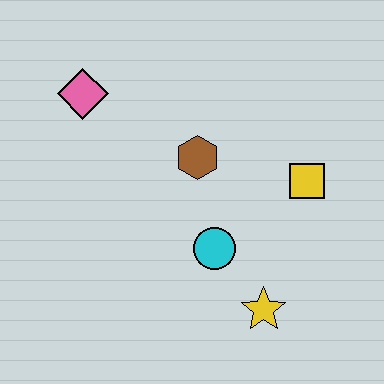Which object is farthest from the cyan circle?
The pink diamond is farthest from the cyan circle.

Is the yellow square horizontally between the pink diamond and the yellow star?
No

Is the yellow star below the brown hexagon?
Yes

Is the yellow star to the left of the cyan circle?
No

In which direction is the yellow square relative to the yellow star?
The yellow square is above the yellow star.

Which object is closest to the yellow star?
The cyan circle is closest to the yellow star.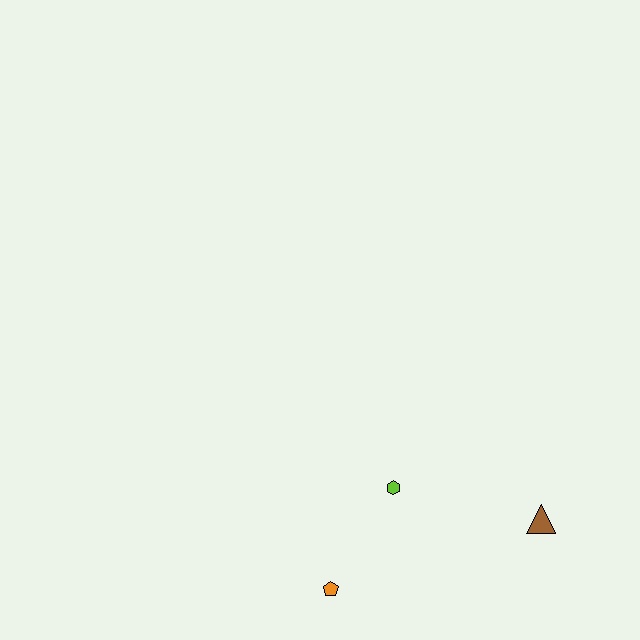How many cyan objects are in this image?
There are no cyan objects.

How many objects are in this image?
There are 3 objects.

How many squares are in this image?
There are no squares.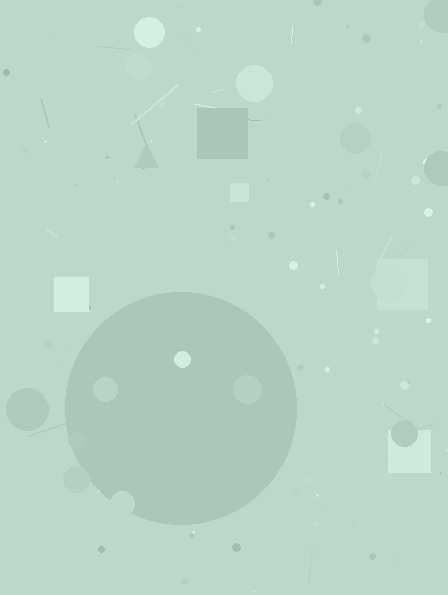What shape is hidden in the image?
A circle is hidden in the image.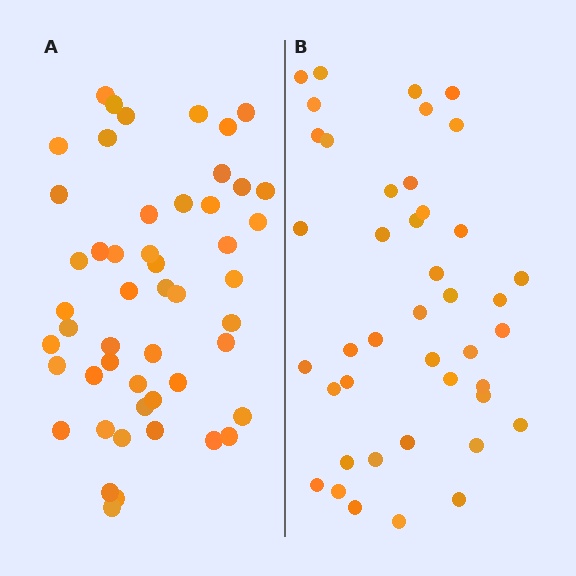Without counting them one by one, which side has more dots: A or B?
Region A (the left region) has more dots.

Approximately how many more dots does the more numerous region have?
Region A has roughly 8 or so more dots than region B.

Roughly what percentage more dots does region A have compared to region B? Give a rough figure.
About 20% more.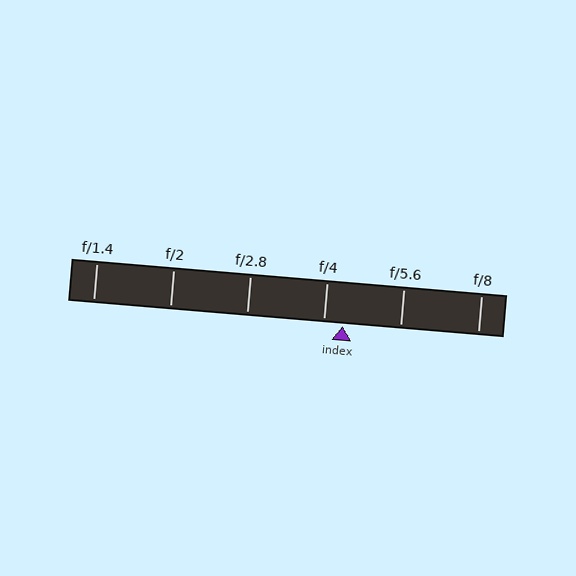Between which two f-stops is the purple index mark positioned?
The index mark is between f/4 and f/5.6.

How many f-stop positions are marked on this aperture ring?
There are 6 f-stop positions marked.